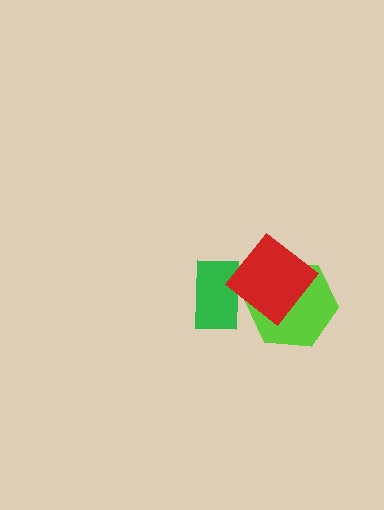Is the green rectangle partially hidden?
Yes, it is partially covered by another shape.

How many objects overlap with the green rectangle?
1 object overlaps with the green rectangle.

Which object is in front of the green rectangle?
The red diamond is in front of the green rectangle.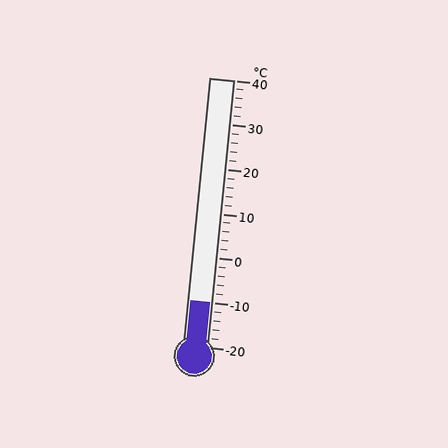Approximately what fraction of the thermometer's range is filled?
The thermometer is filled to approximately 15% of its range.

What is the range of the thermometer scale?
The thermometer scale ranges from -20°C to 40°C.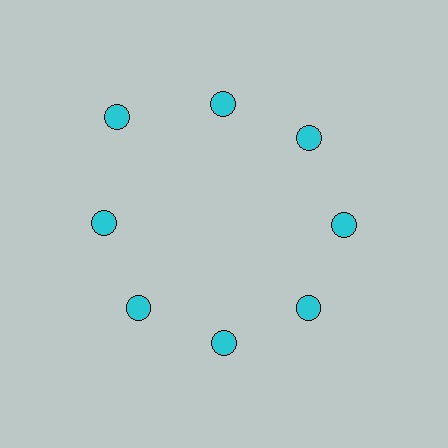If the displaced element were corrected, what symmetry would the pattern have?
It would have 8-fold rotational symmetry — the pattern would map onto itself every 45 degrees.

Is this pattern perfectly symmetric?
No. The 8 cyan circles are arranged in a ring, but one element near the 10 o'clock position is pushed outward from the center, breaking the 8-fold rotational symmetry.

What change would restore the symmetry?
The symmetry would be restored by moving it inward, back onto the ring so that all 8 circles sit at equal angles and equal distance from the center.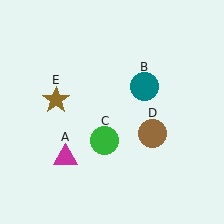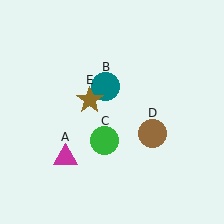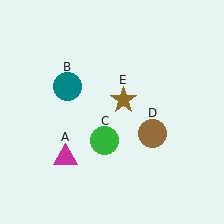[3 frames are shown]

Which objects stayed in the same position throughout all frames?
Magenta triangle (object A) and green circle (object C) and brown circle (object D) remained stationary.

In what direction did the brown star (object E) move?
The brown star (object E) moved right.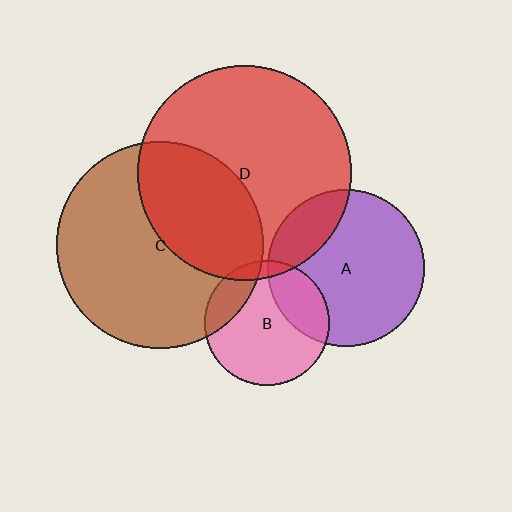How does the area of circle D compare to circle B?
Approximately 2.9 times.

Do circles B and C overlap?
Yes.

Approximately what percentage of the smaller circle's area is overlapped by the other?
Approximately 20%.